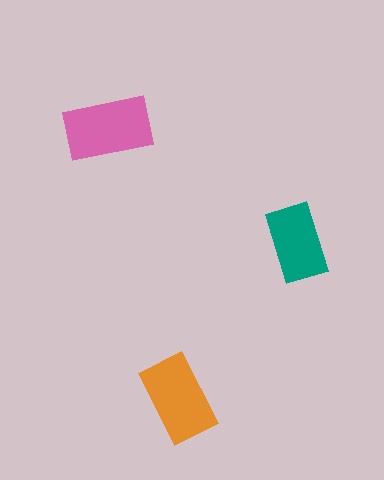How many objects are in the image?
There are 3 objects in the image.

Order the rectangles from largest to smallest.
the pink one, the orange one, the teal one.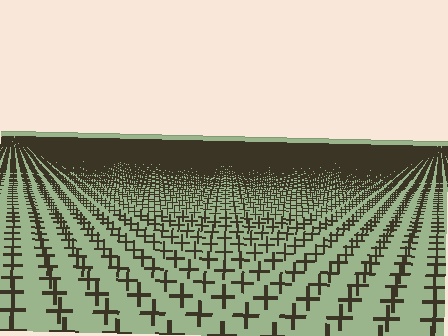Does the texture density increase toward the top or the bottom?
Density increases toward the top.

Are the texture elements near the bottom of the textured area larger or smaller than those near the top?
Larger. Near the bottom, elements are closer to the viewer and appear at a bigger on-screen size.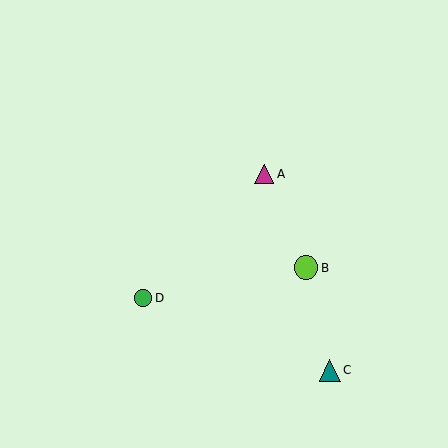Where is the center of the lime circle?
The center of the lime circle is at (306, 268).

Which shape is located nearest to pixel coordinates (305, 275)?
The lime circle (labeled B) at (306, 268) is nearest to that location.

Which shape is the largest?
The lime circle (labeled B) is the largest.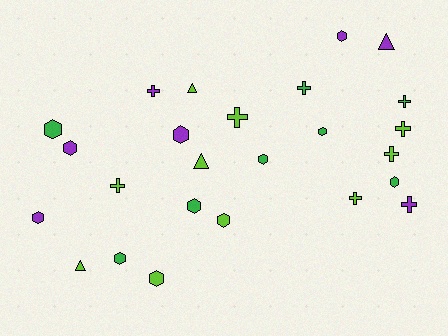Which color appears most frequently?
Lime, with 10 objects.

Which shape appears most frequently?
Hexagon, with 12 objects.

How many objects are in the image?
There are 25 objects.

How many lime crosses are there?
There are 5 lime crosses.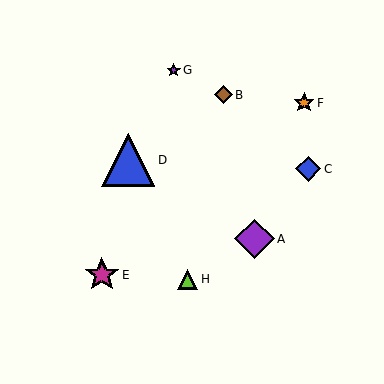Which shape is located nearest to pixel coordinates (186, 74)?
The purple star (labeled G) at (174, 70) is nearest to that location.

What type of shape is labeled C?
Shape C is a blue diamond.